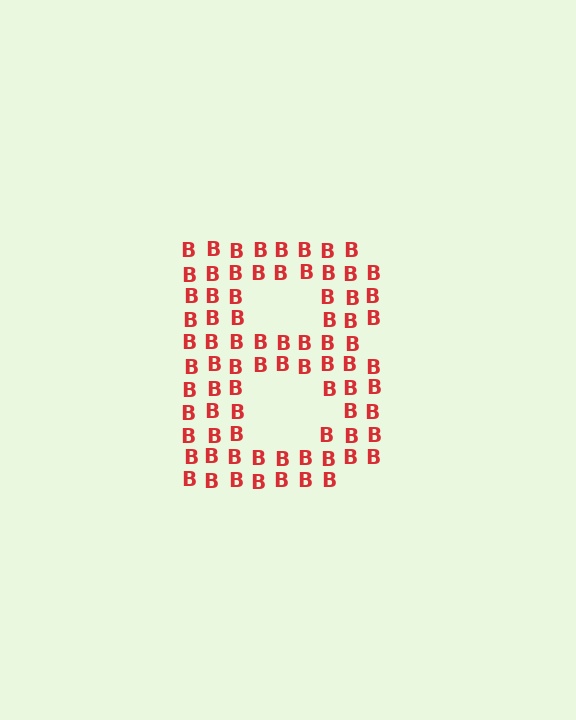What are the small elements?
The small elements are letter B's.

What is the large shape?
The large shape is the letter B.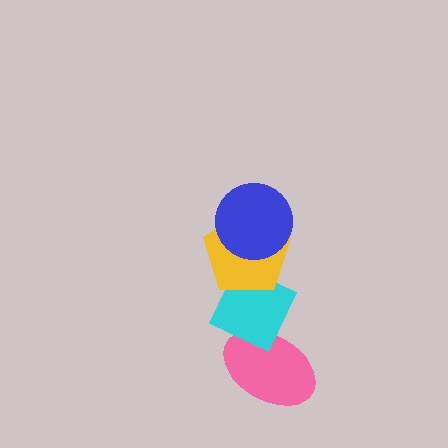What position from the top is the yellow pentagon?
The yellow pentagon is 2nd from the top.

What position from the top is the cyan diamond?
The cyan diamond is 3rd from the top.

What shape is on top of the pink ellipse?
The cyan diamond is on top of the pink ellipse.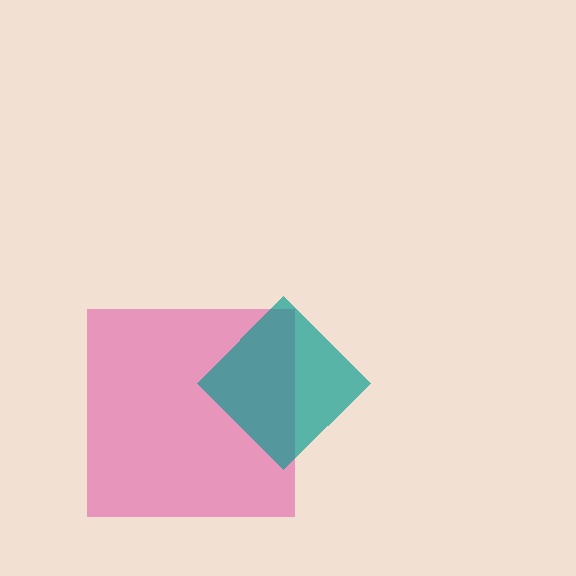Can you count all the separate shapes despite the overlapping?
Yes, there are 2 separate shapes.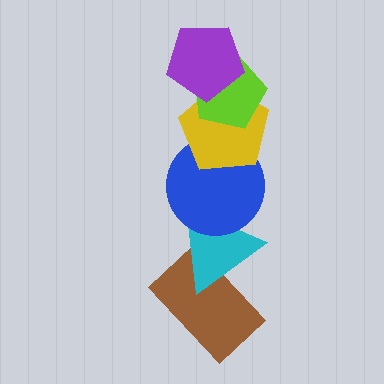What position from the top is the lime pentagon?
The lime pentagon is 2nd from the top.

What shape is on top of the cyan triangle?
The blue circle is on top of the cyan triangle.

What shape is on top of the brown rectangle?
The cyan triangle is on top of the brown rectangle.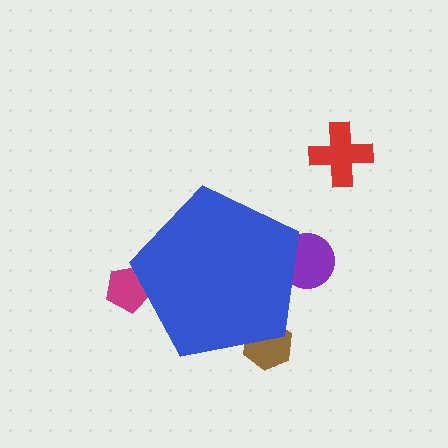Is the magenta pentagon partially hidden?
Yes, the magenta pentagon is partially hidden behind the blue pentagon.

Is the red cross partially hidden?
No, the red cross is fully visible.